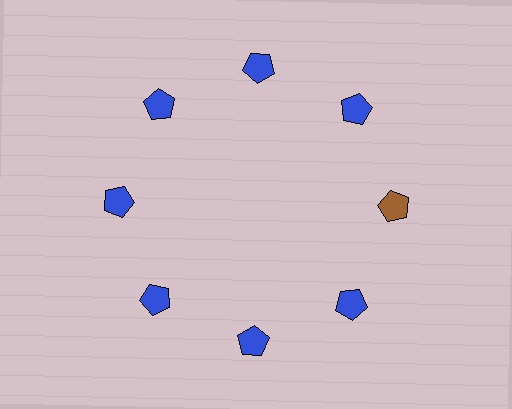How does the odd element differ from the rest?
It has a different color: brown instead of blue.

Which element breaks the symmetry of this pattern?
The brown pentagon at roughly the 3 o'clock position breaks the symmetry. All other shapes are blue pentagons.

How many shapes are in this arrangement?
There are 8 shapes arranged in a ring pattern.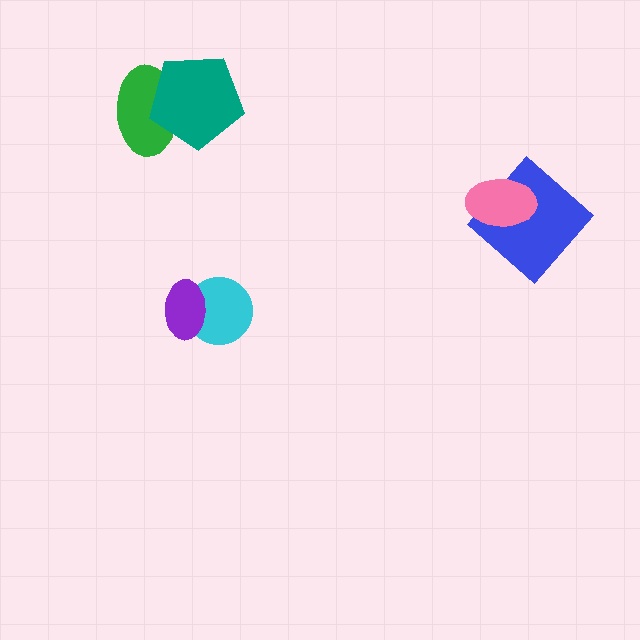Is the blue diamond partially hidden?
Yes, it is partially covered by another shape.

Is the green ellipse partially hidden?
Yes, it is partially covered by another shape.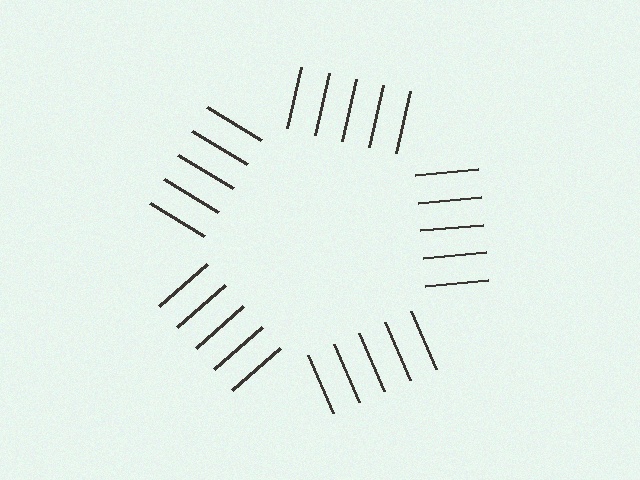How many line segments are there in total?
25 — 5 along each of the 5 edges.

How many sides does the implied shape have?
5 sides — the line-ends trace a pentagon.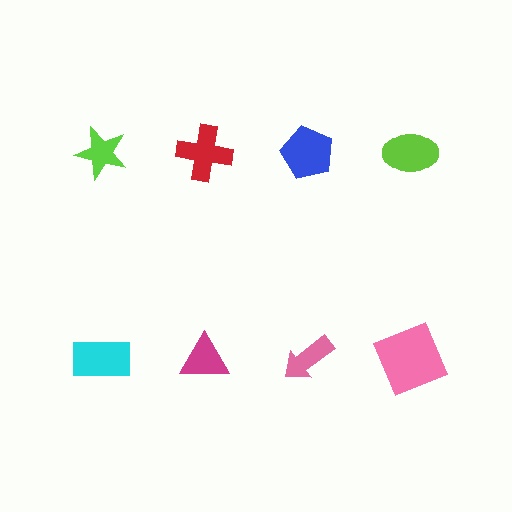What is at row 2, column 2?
A magenta triangle.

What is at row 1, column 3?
A blue pentagon.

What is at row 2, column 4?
A pink square.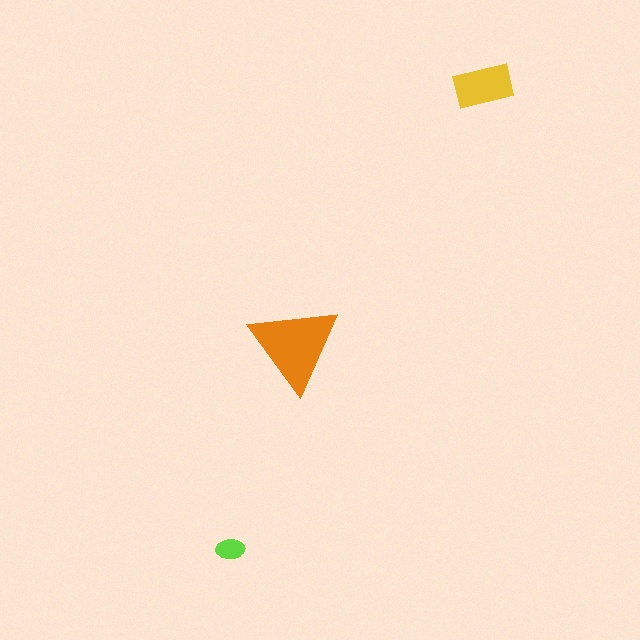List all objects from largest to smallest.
The orange triangle, the yellow rectangle, the lime ellipse.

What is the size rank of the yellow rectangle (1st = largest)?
2nd.